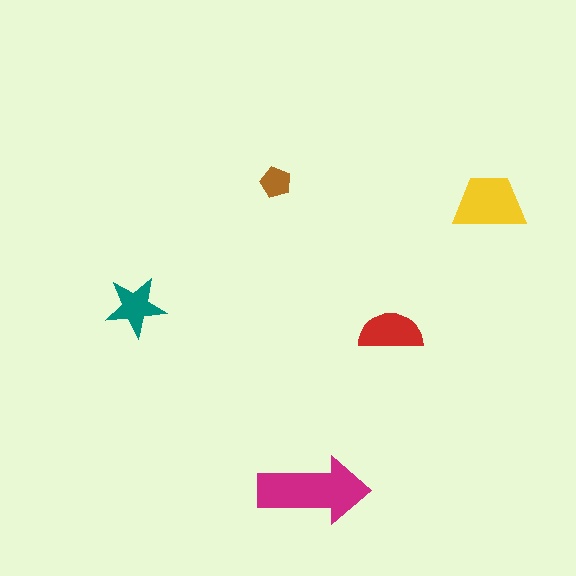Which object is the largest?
The magenta arrow.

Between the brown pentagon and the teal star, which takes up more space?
The teal star.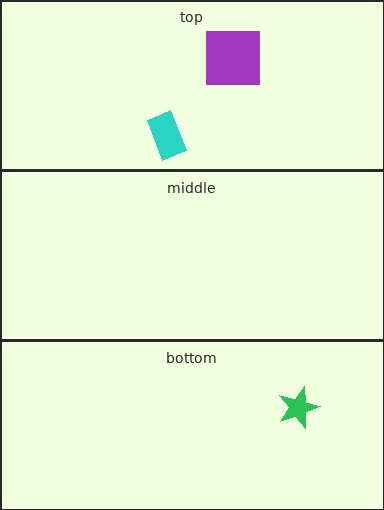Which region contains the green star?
The bottom region.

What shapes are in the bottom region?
The green star.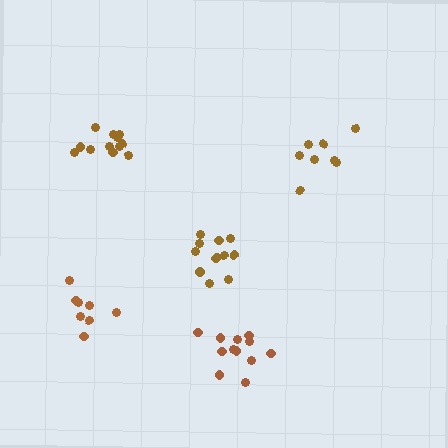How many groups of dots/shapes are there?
There are 5 groups.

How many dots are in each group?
Group 1: 11 dots, Group 2: 8 dots, Group 3: 8 dots, Group 4: 12 dots, Group 5: 12 dots (51 total).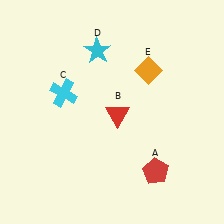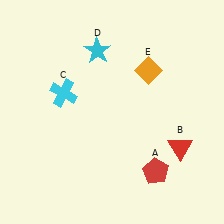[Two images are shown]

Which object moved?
The red triangle (B) moved right.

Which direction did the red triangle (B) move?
The red triangle (B) moved right.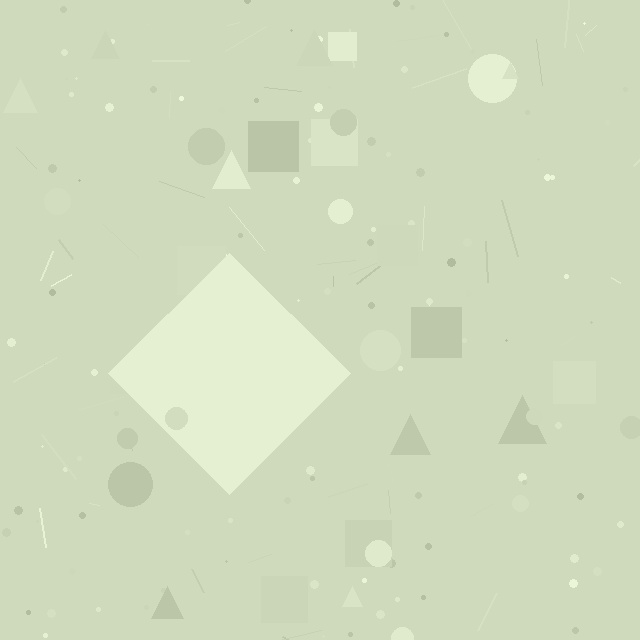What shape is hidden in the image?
A diamond is hidden in the image.